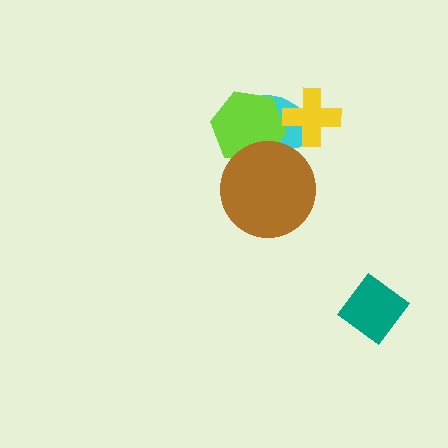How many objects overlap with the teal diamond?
0 objects overlap with the teal diamond.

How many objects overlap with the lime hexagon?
2 objects overlap with the lime hexagon.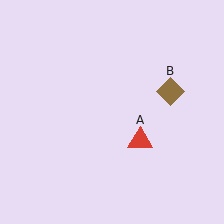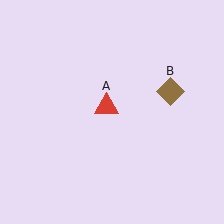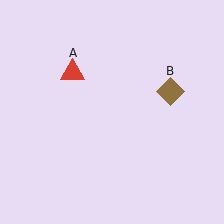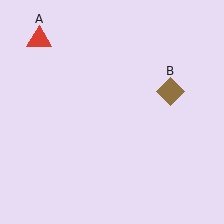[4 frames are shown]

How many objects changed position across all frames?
1 object changed position: red triangle (object A).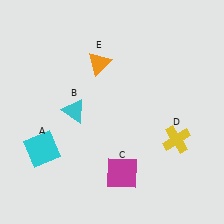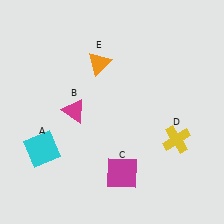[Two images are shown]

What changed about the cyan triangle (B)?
In Image 1, B is cyan. In Image 2, it changed to magenta.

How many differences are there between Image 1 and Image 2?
There is 1 difference between the two images.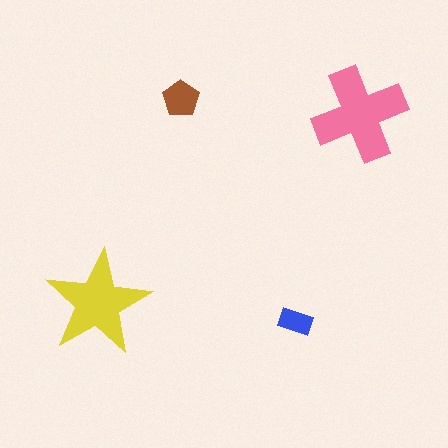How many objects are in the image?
There are 4 objects in the image.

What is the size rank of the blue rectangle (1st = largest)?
4th.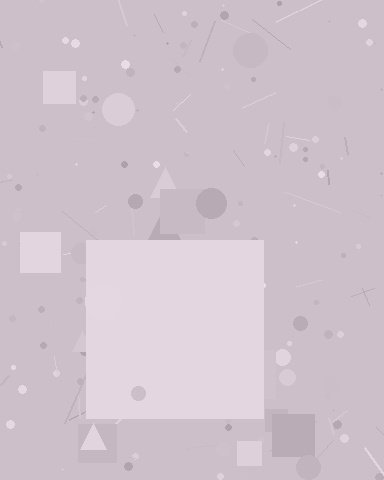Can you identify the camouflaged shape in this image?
The camouflaged shape is a square.